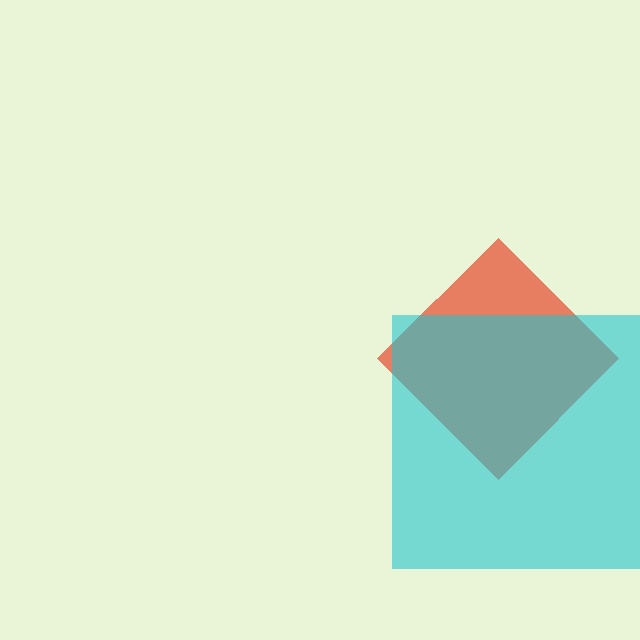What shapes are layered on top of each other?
The layered shapes are: a red diamond, a cyan square.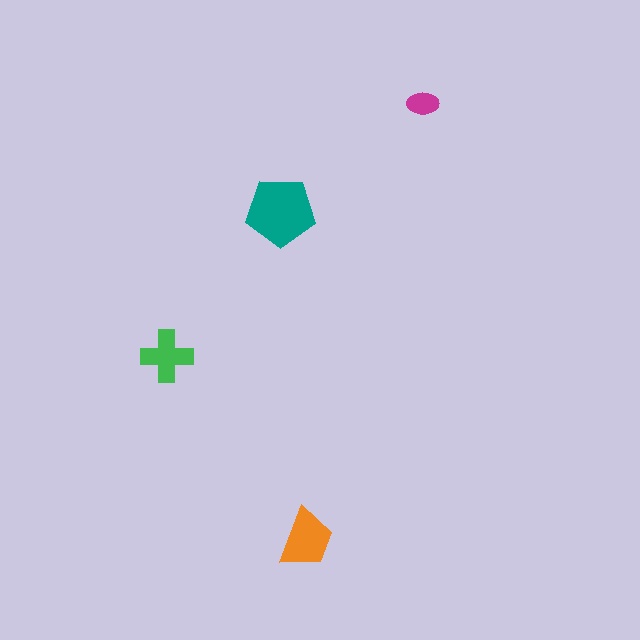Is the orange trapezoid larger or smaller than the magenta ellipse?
Larger.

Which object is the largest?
The teal pentagon.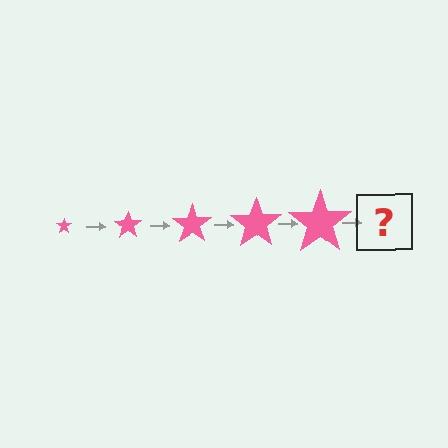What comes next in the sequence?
The next element should be a pink star, larger than the previous one.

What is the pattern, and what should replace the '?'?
The pattern is that the star gets progressively larger each step. The '?' should be a pink star, larger than the previous one.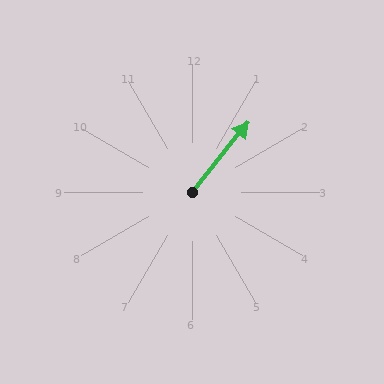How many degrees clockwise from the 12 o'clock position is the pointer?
Approximately 39 degrees.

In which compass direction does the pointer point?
Northeast.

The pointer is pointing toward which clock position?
Roughly 1 o'clock.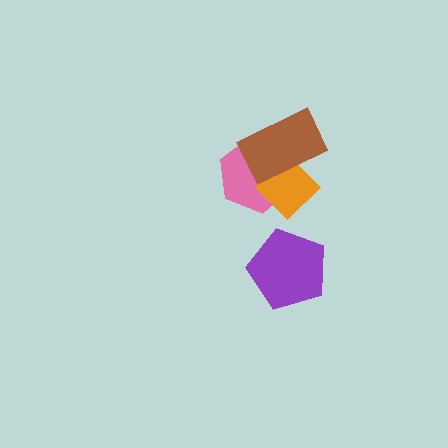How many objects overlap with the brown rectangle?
2 objects overlap with the brown rectangle.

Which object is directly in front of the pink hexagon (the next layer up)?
The orange diamond is directly in front of the pink hexagon.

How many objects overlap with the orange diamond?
2 objects overlap with the orange diamond.